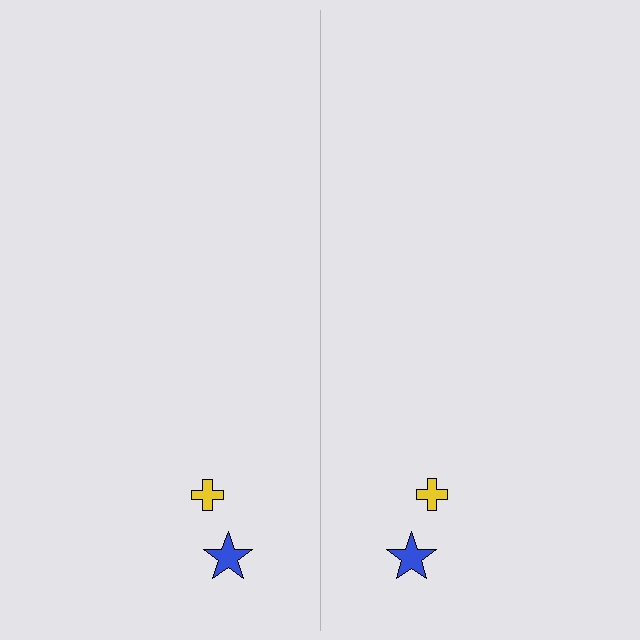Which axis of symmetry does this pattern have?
The pattern has a vertical axis of symmetry running through the center of the image.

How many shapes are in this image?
There are 4 shapes in this image.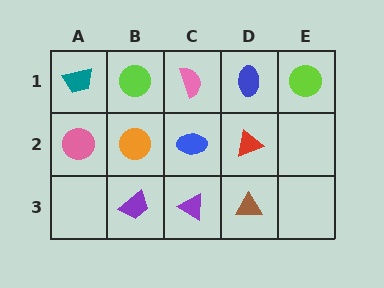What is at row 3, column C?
A purple triangle.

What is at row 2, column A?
A pink circle.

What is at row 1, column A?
A teal trapezoid.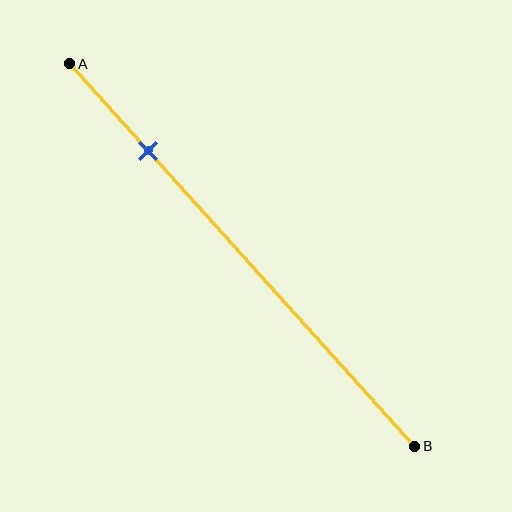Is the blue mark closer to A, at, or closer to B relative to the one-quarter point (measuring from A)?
The blue mark is approximately at the one-quarter point of segment AB.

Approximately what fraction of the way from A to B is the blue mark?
The blue mark is approximately 25% of the way from A to B.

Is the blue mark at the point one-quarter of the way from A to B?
Yes, the mark is approximately at the one-quarter point.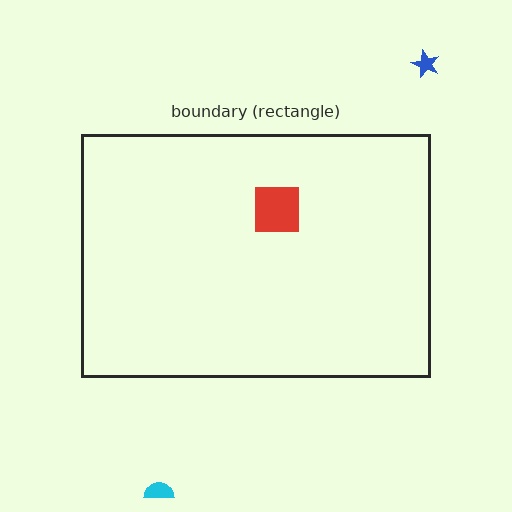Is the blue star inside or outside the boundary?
Outside.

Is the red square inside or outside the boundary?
Inside.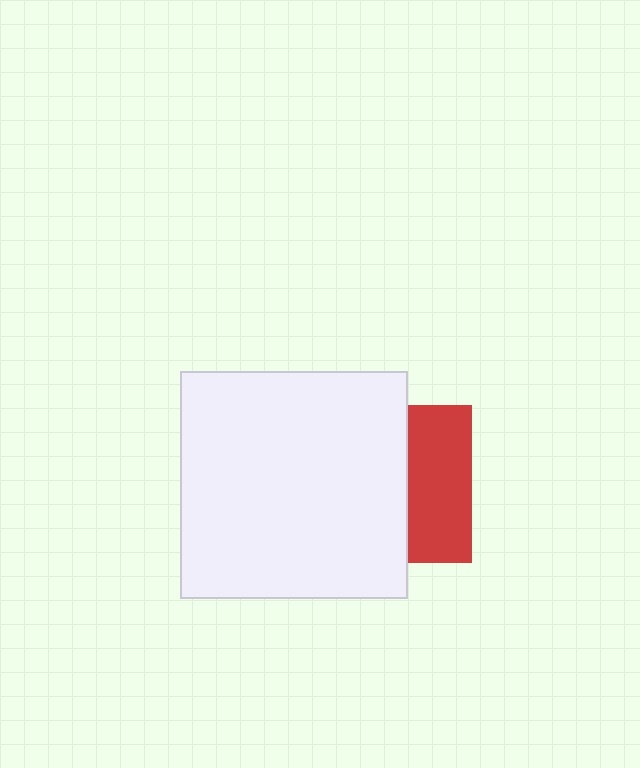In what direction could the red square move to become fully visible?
The red square could move right. That would shift it out from behind the white square entirely.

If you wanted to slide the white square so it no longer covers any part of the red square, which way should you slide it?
Slide it left — that is the most direct way to separate the two shapes.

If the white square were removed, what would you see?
You would see the complete red square.